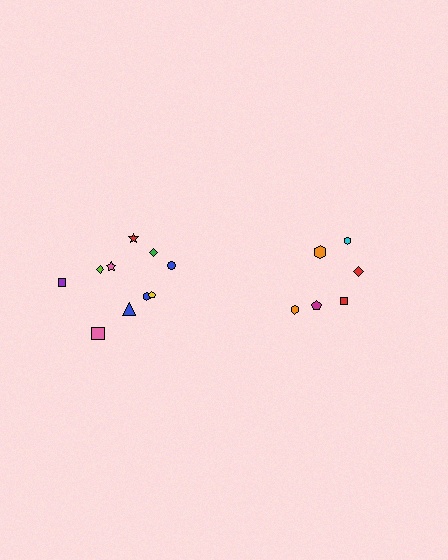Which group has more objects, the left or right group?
The left group.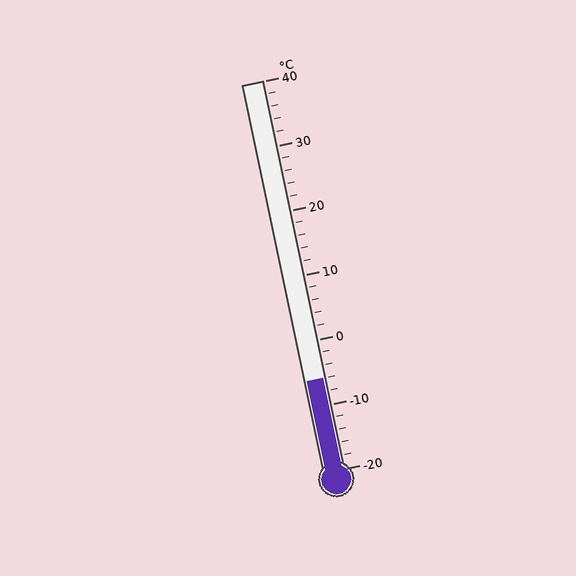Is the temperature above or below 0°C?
The temperature is below 0°C.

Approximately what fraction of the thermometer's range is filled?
The thermometer is filled to approximately 25% of its range.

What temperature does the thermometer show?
The thermometer shows approximately -6°C.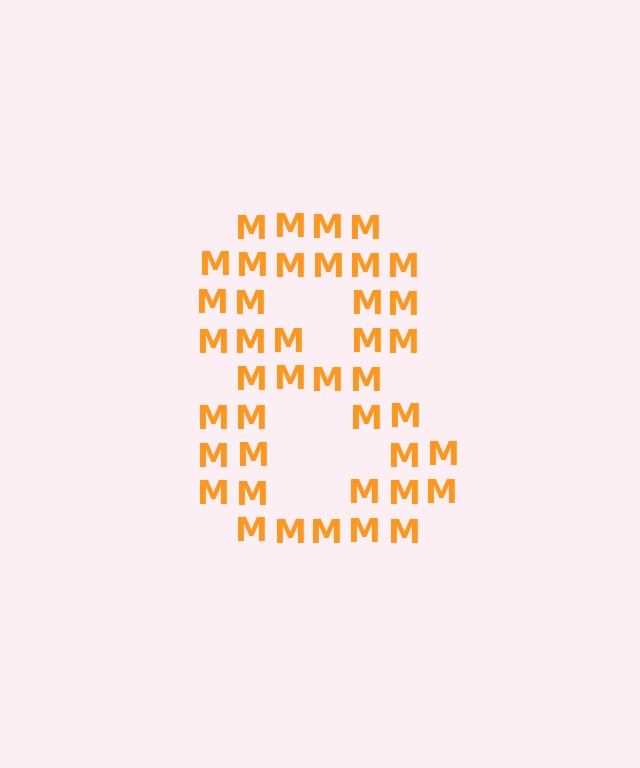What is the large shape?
The large shape is the digit 8.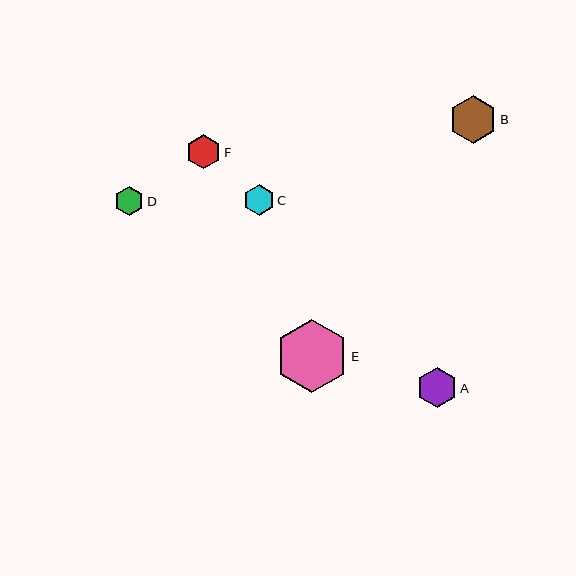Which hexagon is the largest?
Hexagon E is the largest with a size of approximately 73 pixels.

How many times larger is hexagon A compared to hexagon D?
Hexagon A is approximately 1.4 times the size of hexagon D.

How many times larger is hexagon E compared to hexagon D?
Hexagon E is approximately 2.5 times the size of hexagon D.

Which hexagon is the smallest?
Hexagon D is the smallest with a size of approximately 29 pixels.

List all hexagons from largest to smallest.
From largest to smallest: E, B, A, F, C, D.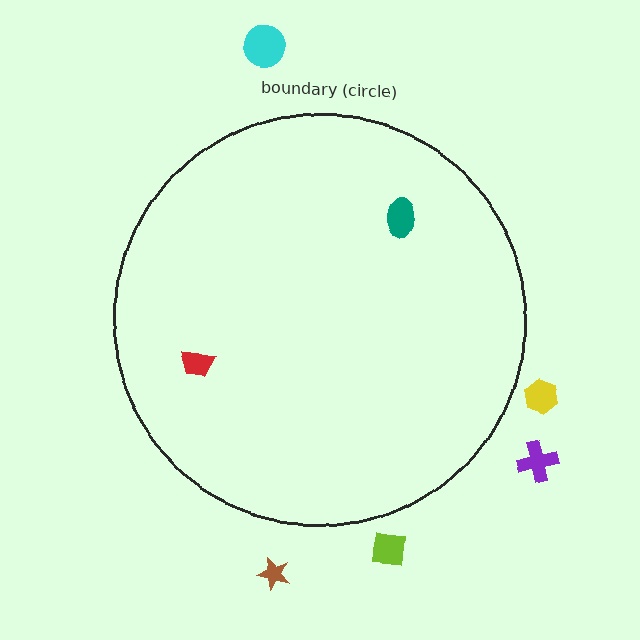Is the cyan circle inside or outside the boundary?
Outside.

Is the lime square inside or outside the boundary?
Outside.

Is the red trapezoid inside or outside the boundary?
Inside.